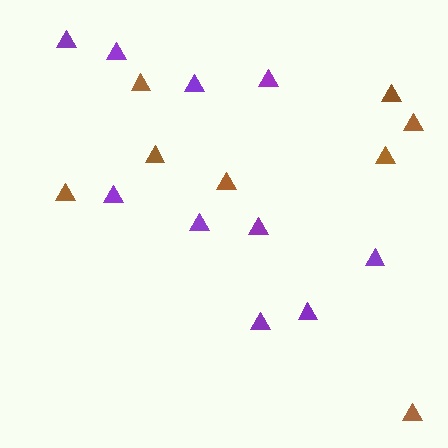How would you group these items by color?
There are 2 groups: one group of brown triangles (8) and one group of purple triangles (10).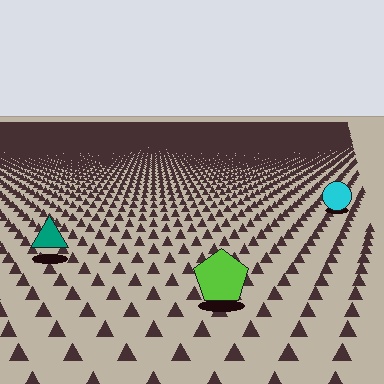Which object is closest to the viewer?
The lime pentagon is closest. The texture marks near it are larger and more spread out.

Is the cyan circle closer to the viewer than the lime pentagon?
No. The lime pentagon is closer — you can tell from the texture gradient: the ground texture is coarser near it.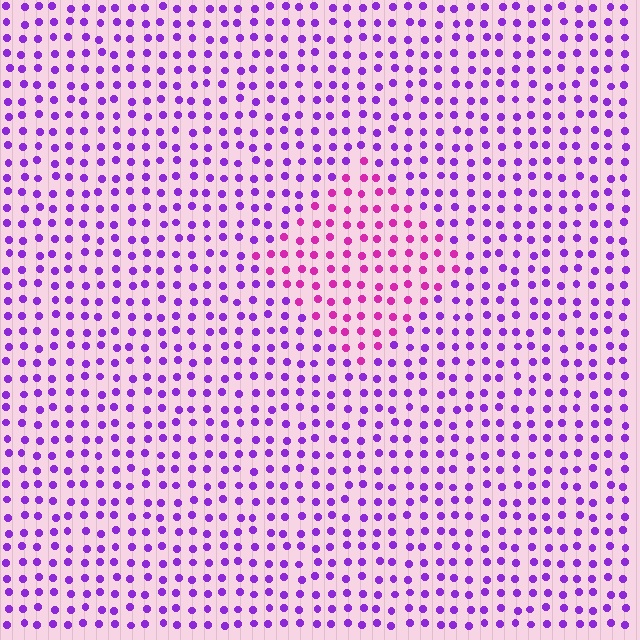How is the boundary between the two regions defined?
The boundary is defined purely by a slight shift in hue (about 39 degrees). Spacing, size, and orientation are identical on both sides.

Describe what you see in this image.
The image is filled with small purple elements in a uniform arrangement. A diamond-shaped region is visible where the elements are tinted to a slightly different hue, forming a subtle color boundary.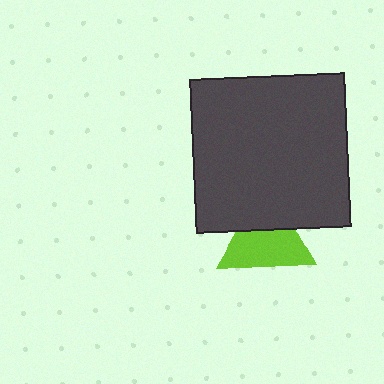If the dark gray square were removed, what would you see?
You would see the complete lime triangle.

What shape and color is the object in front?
The object in front is a dark gray square.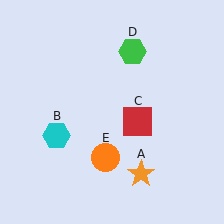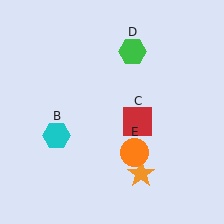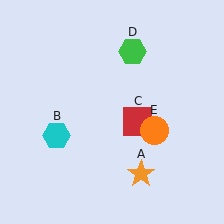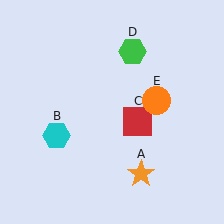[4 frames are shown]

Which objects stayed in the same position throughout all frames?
Orange star (object A) and cyan hexagon (object B) and red square (object C) and green hexagon (object D) remained stationary.